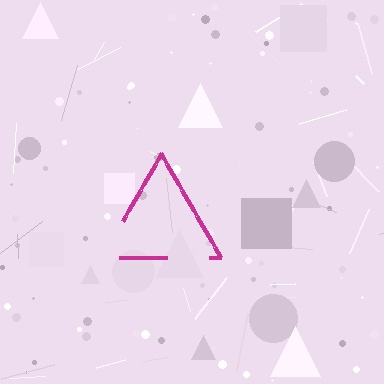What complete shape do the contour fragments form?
The contour fragments form a triangle.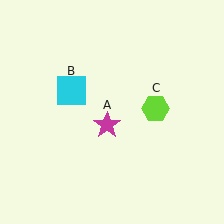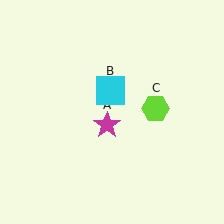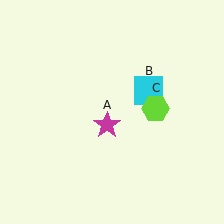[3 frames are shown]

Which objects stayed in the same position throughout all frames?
Magenta star (object A) and lime hexagon (object C) remained stationary.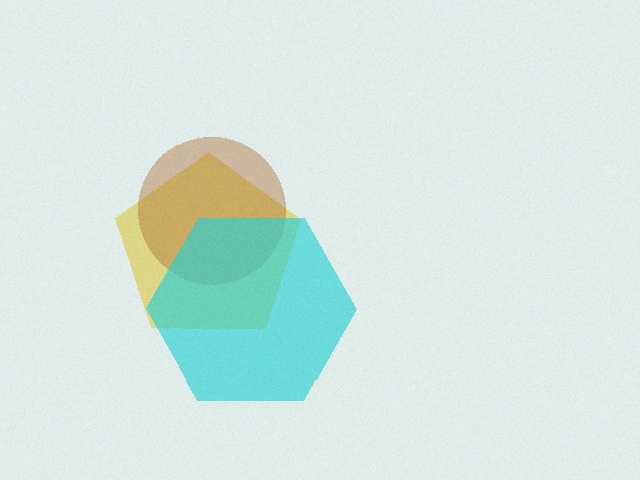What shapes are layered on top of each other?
The layered shapes are: a yellow pentagon, a brown circle, a cyan hexagon.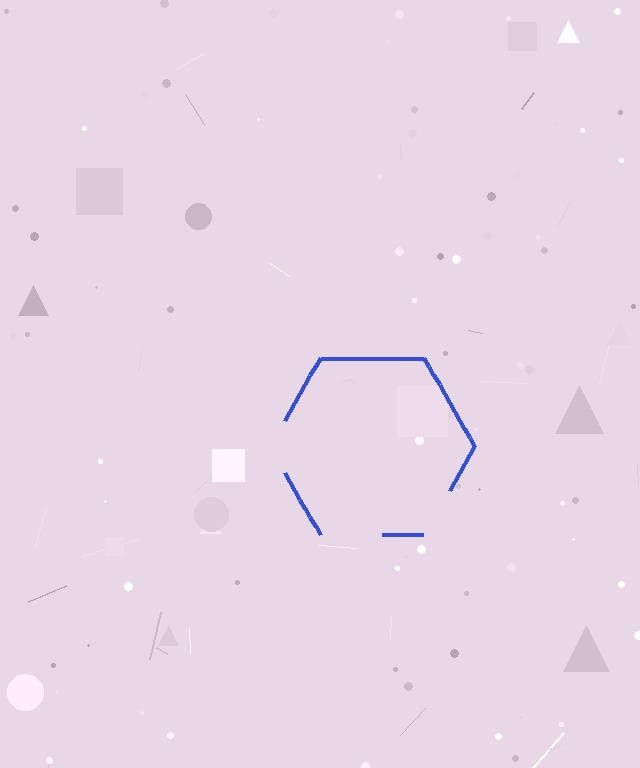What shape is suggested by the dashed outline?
The dashed outline suggests a hexagon.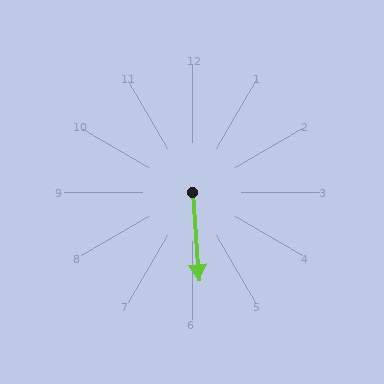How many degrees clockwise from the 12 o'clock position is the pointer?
Approximately 176 degrees.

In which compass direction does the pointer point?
South.